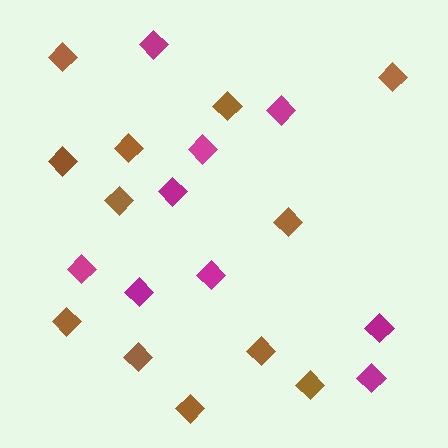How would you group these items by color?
There are 2 groups: one group of brown diamonds (12) and one group of magenta diamonds (9).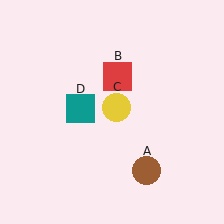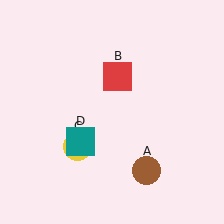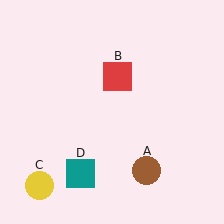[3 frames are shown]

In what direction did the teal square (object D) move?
The teal square (object D) moved down.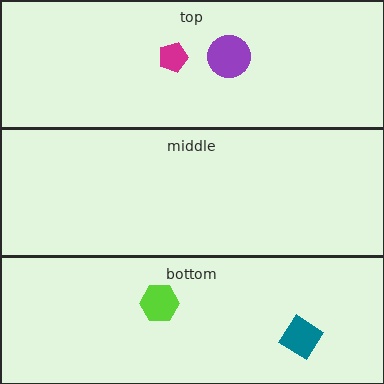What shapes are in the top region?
The purple circle, the magenta pentagon.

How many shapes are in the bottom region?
2.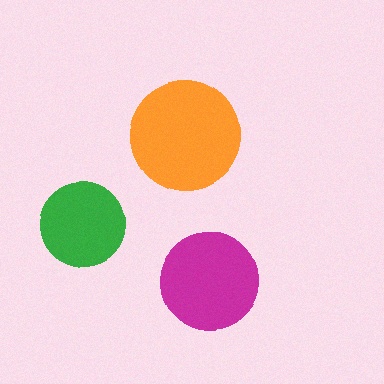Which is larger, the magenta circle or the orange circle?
The orange one.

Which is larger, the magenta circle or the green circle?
The magenta one.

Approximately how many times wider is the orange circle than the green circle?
About 1.5 times wider.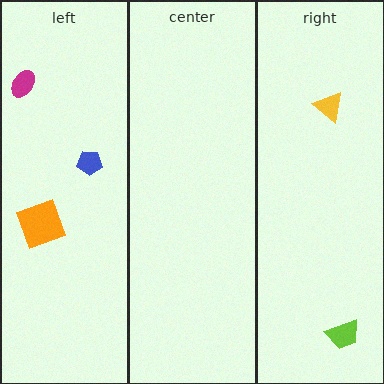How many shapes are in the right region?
2.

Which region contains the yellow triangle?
The right region.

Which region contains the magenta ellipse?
The left region.